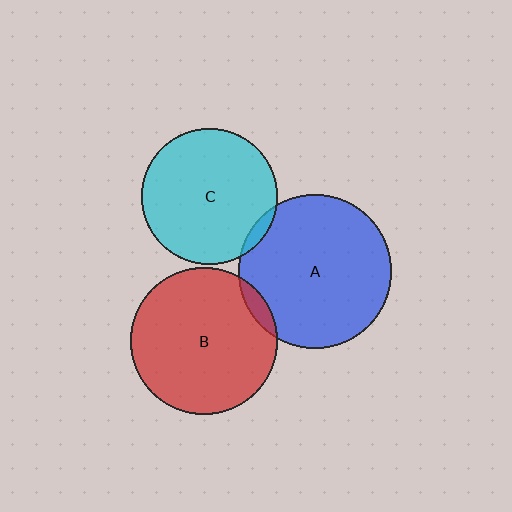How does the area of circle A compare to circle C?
Approximately 1.3 times.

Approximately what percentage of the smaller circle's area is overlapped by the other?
Approximately 5%.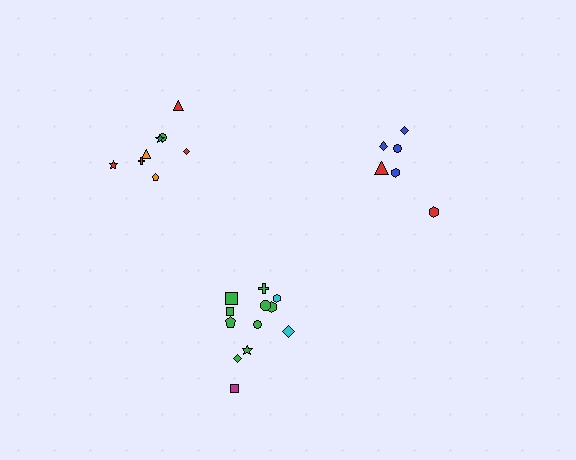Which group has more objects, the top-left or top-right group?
The top-left group.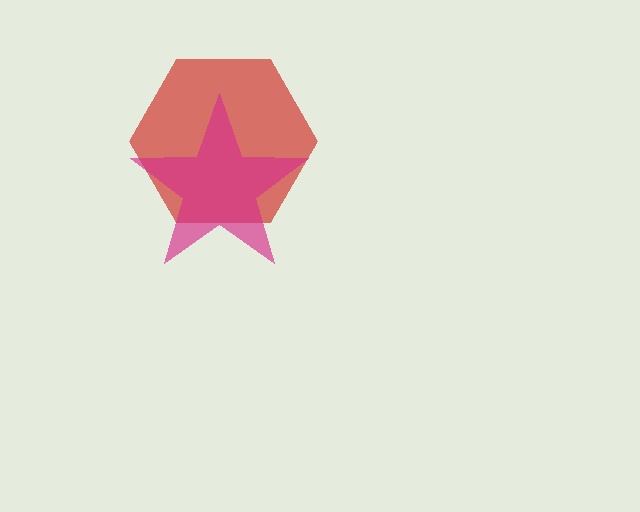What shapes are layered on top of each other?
The layered shapes are: a red hexagon, a magenta star.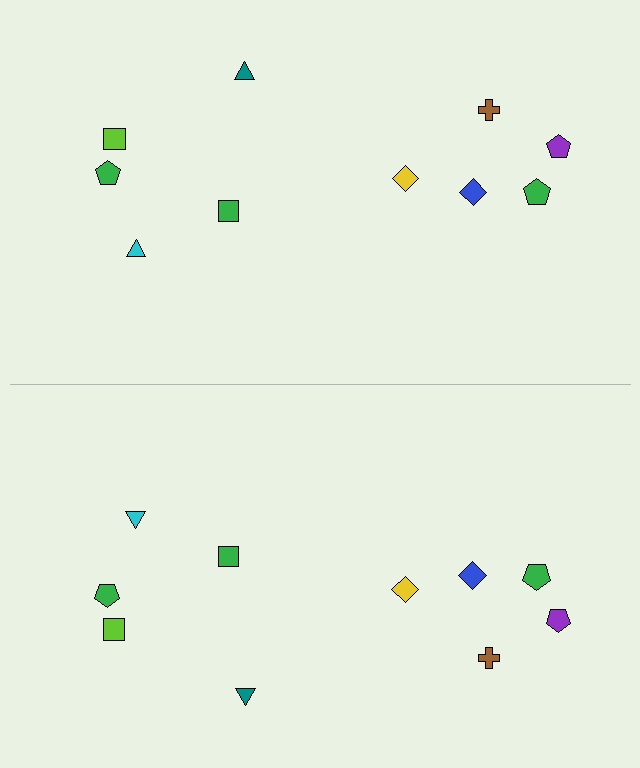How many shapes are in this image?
There are 20 shapes in this image.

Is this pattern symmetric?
Yes, this pattern has bilateral (reflection) symmetry.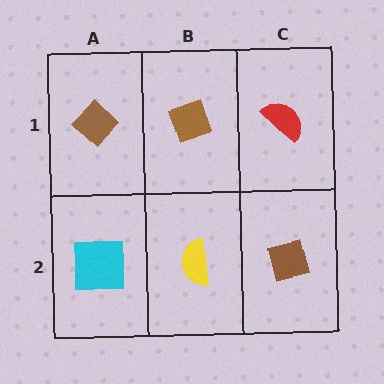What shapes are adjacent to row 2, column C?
A red semicircle (row 1, column C), a yellow semicircle (row 2, column B).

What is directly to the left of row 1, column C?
A brown diamond.